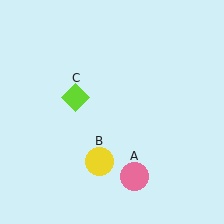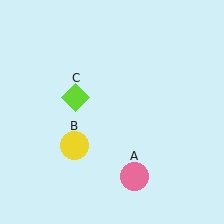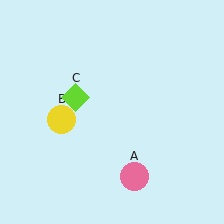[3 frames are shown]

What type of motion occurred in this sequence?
The yellow circle (object B) rotated clockwise around the center of the scene.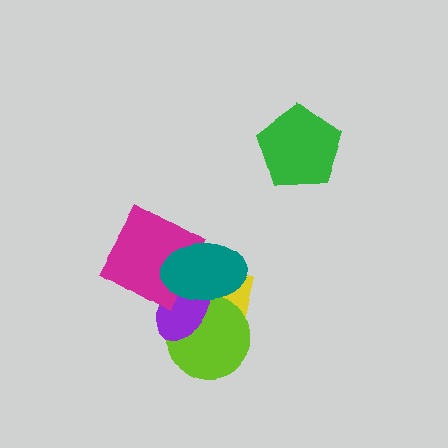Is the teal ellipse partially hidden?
No, no other shape covers it.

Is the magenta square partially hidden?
Yes, it is partially covered by another shape.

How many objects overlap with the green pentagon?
0 objects overlap with the green pentagon.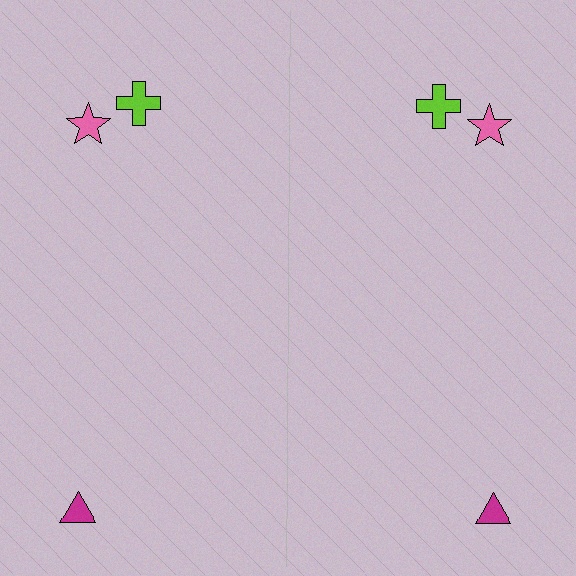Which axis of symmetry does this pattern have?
The pattern has a vertical axis of symmetry running through the center of the image.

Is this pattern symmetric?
Yes, this pattern has bilateral (reflection) symmetry.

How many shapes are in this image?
There are 6 shapes in this image.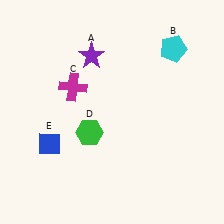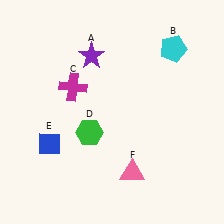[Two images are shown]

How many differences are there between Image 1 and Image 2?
There is 1 difference between the two images.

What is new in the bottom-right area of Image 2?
A pink triangle (F) was added in the bottom-right area of Image 2.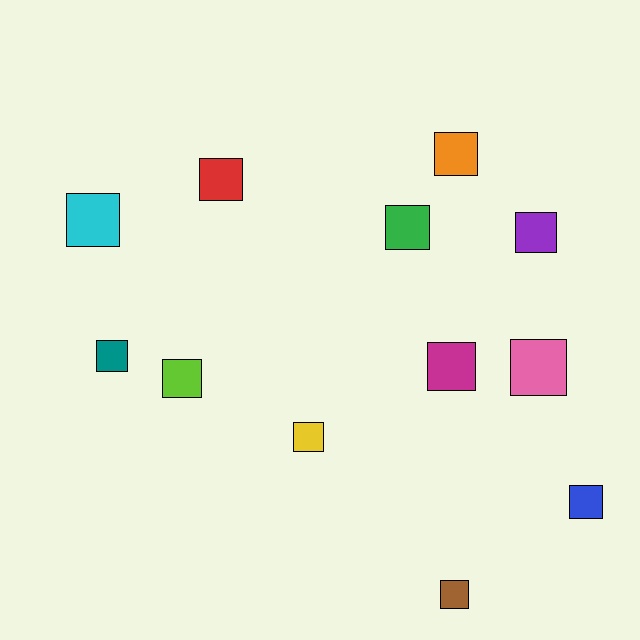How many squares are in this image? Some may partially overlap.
There are 12 squares.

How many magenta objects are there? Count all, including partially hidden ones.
There is 1 magenta object.